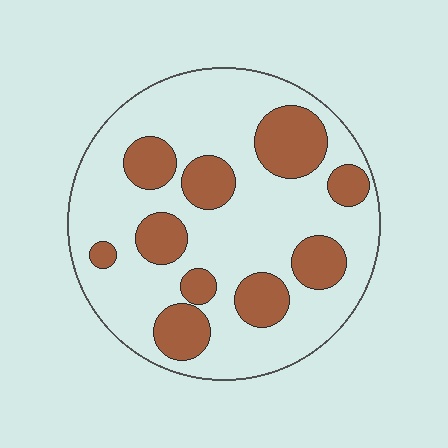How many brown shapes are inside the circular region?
10.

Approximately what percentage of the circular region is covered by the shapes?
Approximately 30%.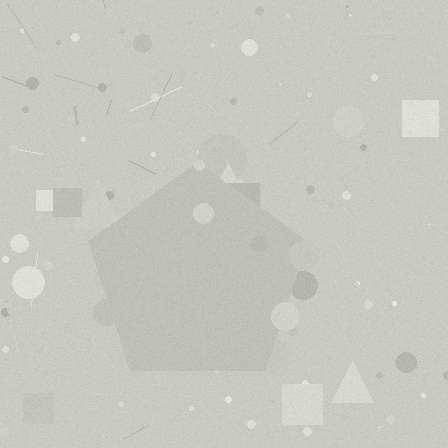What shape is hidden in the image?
A pentagon is hidden in the image.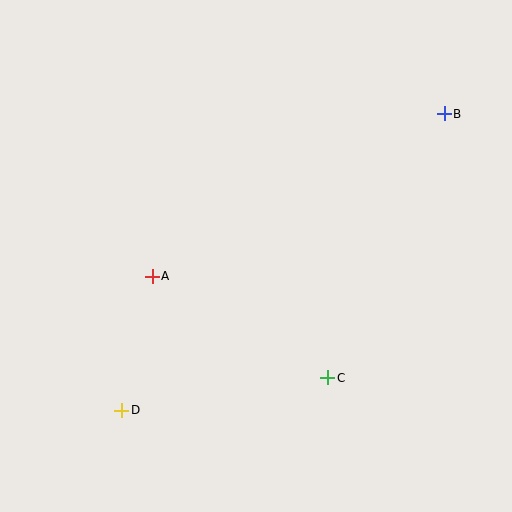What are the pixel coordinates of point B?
Point B is at (444, 114).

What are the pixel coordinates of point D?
Point D is at (122, 410).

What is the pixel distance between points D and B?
The distance between D and B is 438 pixels.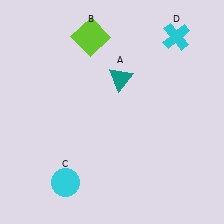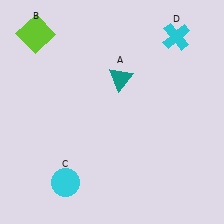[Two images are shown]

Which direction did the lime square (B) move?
The lime square (B) moved left.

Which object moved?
The lime square (B) moved left.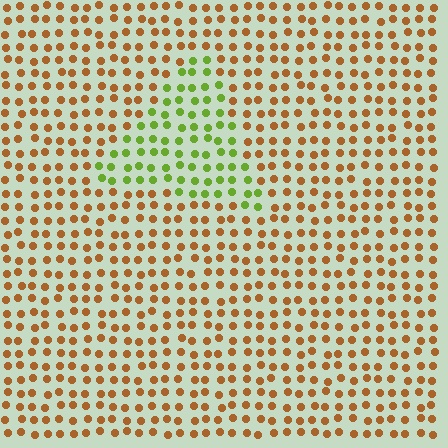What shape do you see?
I see a triangle.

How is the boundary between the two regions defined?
The boundary is defined purely by a slight shift in hue (about 65 degrees). Spacing, size, and orientation are identical on both sides.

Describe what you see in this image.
The image is filled with small brown elements in a uniform arrangement. A triangle-shaped region is visible where the elements are tinted to a slightly different hue, forming a subtle color boundary.